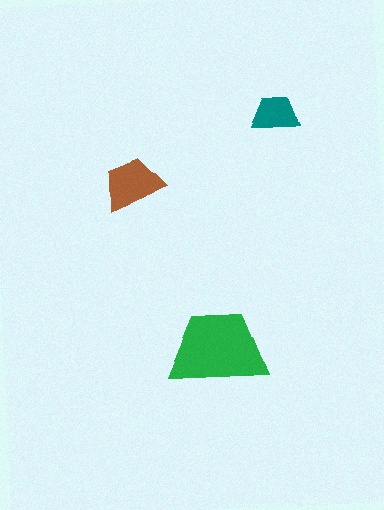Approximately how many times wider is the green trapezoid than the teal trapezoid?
About 2 times wider.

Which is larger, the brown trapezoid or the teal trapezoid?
The brown one.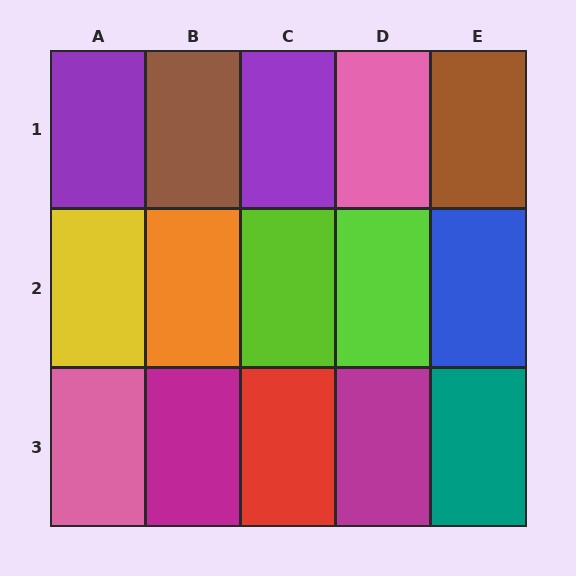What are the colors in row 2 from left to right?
Yellow, orange, lime, lime, blue.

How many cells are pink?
2 cells are pink.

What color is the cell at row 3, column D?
Magenta.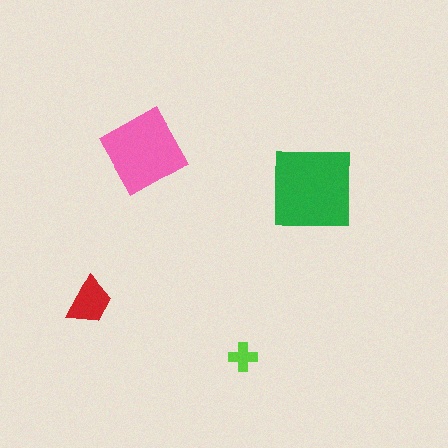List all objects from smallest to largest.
The lime cross, the red trapezoid, the pink diamond, the green square.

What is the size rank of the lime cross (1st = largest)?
4th.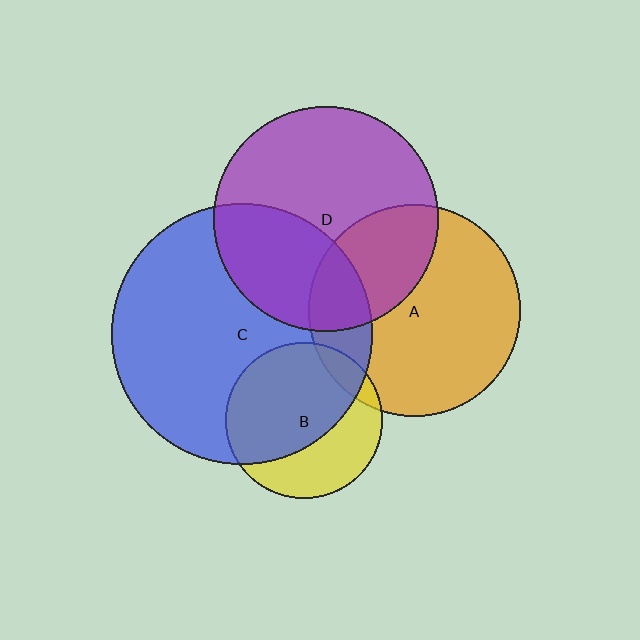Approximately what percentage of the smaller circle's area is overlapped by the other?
Approximately 65%.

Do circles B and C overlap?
Yes.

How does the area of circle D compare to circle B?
Approximately 2.1 times.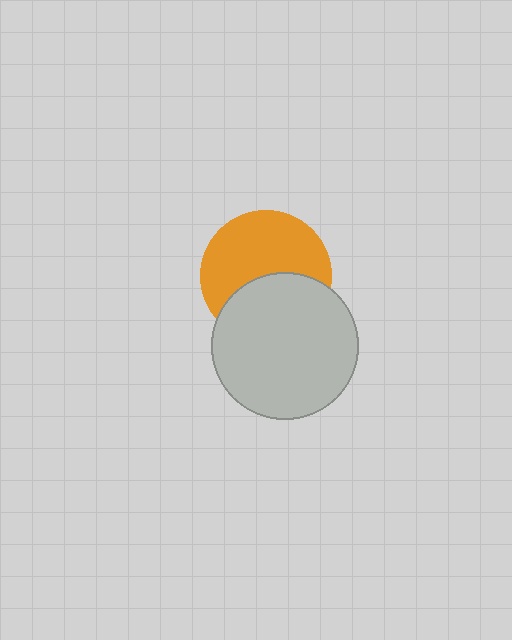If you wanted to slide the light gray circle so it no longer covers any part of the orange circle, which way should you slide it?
Slide it down — that is the most direct way to separate the two shapes.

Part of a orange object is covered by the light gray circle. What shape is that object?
It is a circle.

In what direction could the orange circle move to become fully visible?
The orange circle could move up. That would shift it out from behind the light gray circle entirely.